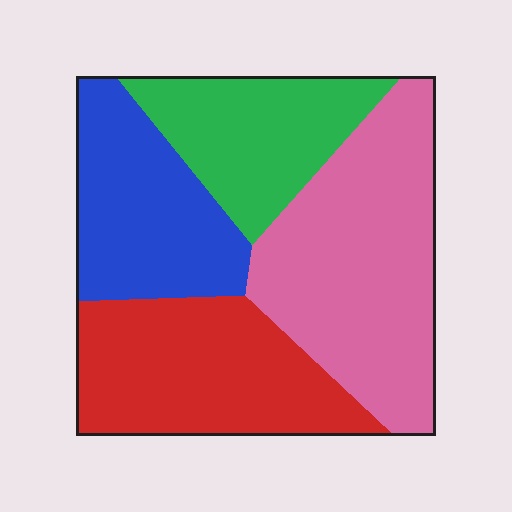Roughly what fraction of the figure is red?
Red covers 26% of the figure.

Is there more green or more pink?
Pink.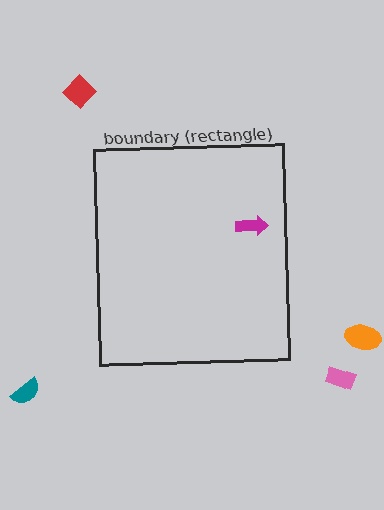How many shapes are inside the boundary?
1 inside, 4 outside.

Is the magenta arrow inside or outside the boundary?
Inside.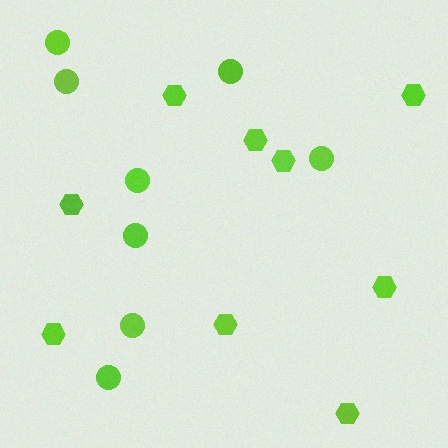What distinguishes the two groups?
There are 2 groups: one group of hexagons (9) and one group of circles (8).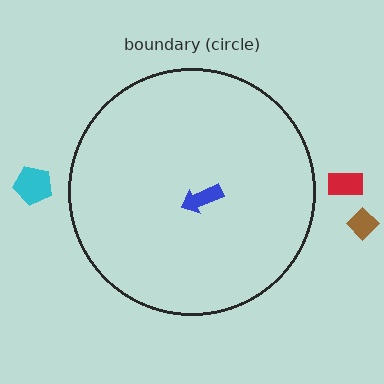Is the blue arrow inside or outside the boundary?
Inside.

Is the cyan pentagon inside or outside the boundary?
Outside.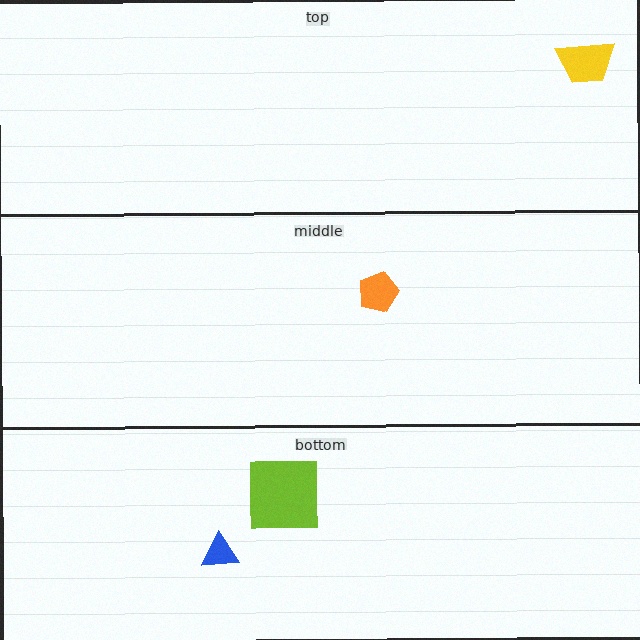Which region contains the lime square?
The bottom region.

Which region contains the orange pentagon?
The middle region.